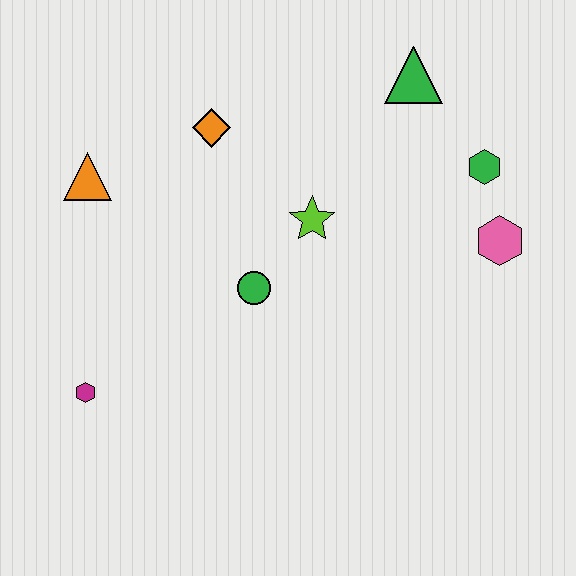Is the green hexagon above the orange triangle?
Yes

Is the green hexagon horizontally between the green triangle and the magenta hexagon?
No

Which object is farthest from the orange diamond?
The pink hexagon is farthest from the orange diamond.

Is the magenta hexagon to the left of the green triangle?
Yes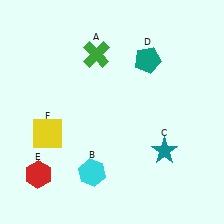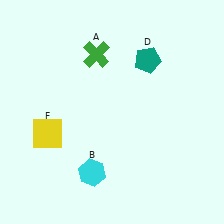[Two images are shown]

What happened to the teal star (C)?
The teal star (C) was removed in Image 2. It was in the bottom-right area of Image 1.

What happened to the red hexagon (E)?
The red hexagon (E) was removed in Image 2. It was in the bottom-left area of Image 1.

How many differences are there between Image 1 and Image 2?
There are 2 differences between the two images.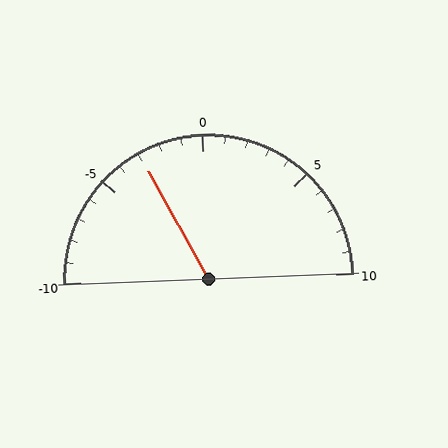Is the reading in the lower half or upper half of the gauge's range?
The reading is in the lower half of the range (-10 to 10).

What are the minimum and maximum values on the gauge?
The gauge ranges from -10 to 10.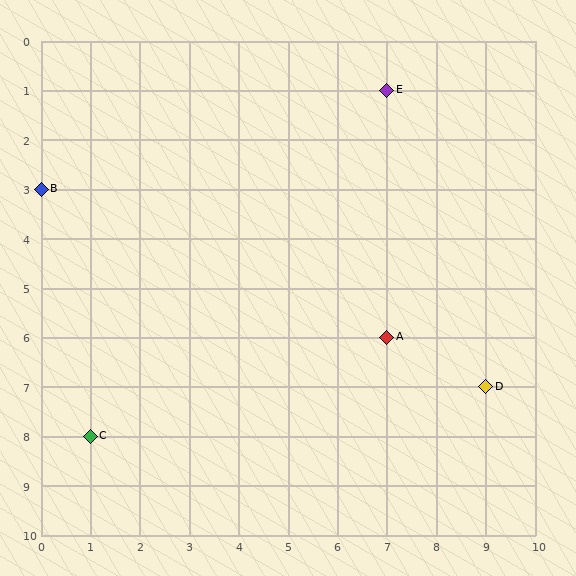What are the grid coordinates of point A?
Point A is at grid coordinates (7, 6).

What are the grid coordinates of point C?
Point C is at grid coordinates (1, 8).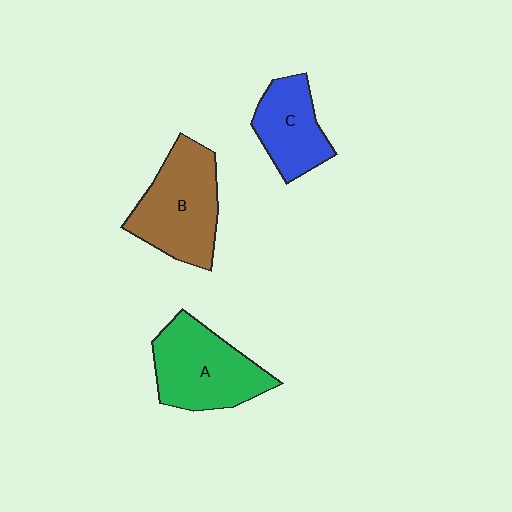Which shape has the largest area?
Shape B (brown).